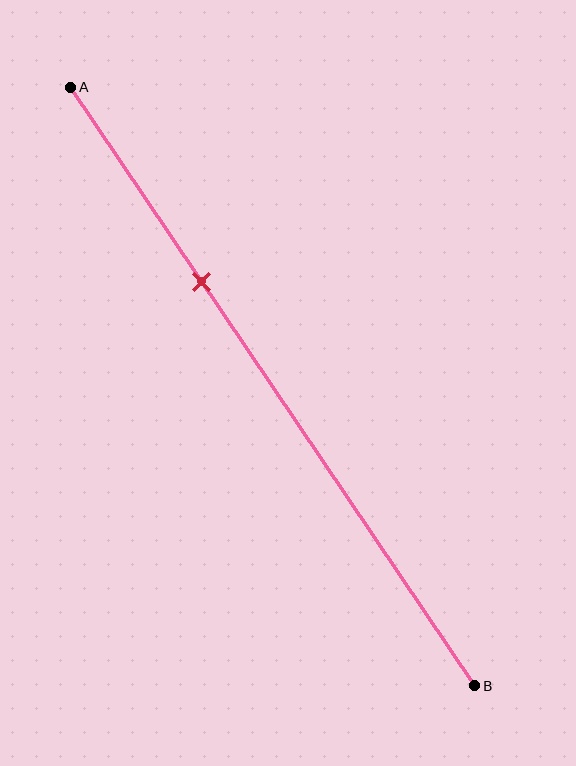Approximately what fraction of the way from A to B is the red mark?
The red mark is approximately 30% of the way from A to B.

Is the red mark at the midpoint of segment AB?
No, the mark is at about 30% from A, not at the 50% midpoint.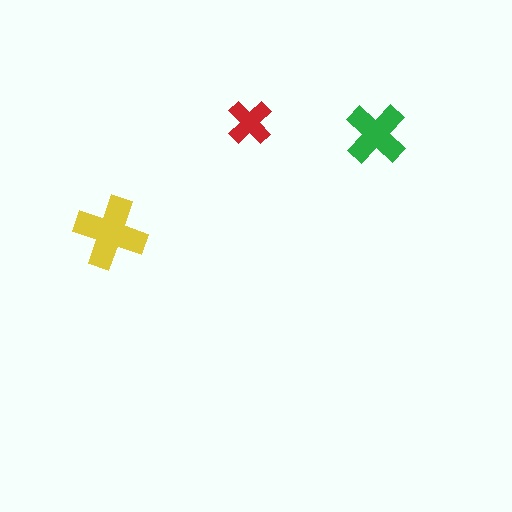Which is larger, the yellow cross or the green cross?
The yellow one.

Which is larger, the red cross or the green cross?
The green one.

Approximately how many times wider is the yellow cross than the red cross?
About 1.5 times wider.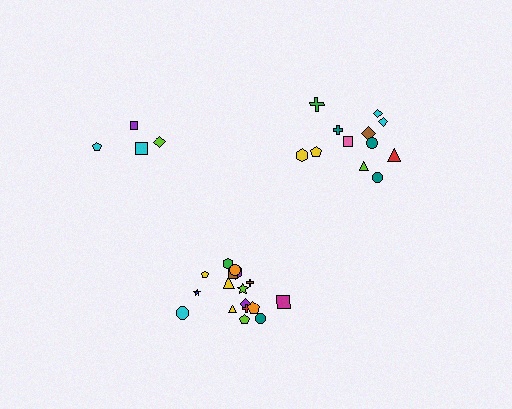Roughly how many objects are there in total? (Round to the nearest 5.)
Roughly 35 objects in total.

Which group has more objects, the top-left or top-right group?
The top-right group.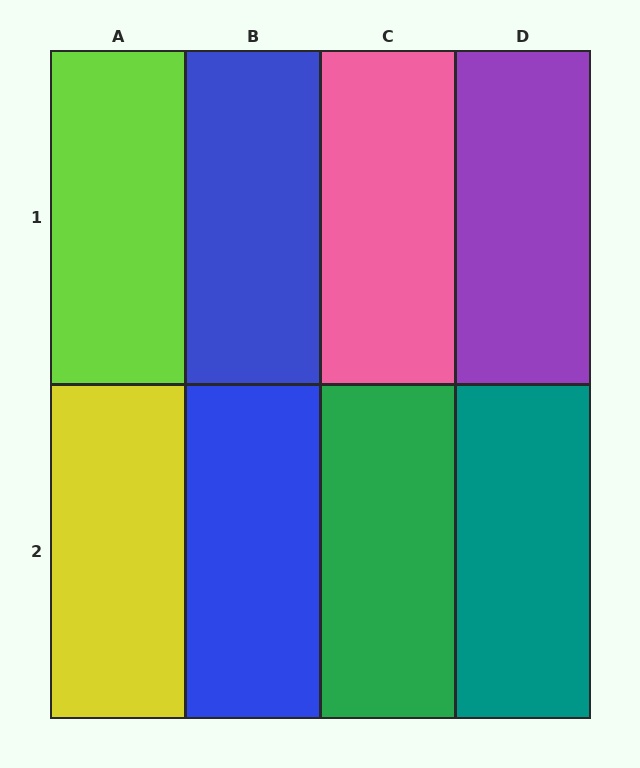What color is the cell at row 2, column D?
Teal.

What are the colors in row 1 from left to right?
Lime, blue, pink, purple.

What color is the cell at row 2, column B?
Blue.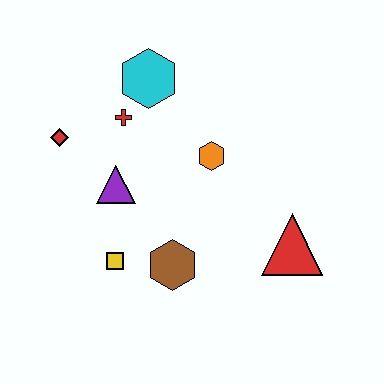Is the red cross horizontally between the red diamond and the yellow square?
No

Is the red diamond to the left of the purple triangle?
Yes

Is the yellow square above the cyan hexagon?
No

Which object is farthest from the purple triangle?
The red triangle is farthest from the purple triangle.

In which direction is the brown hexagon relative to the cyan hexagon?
The brown hexagon is below the cyan hexagon.